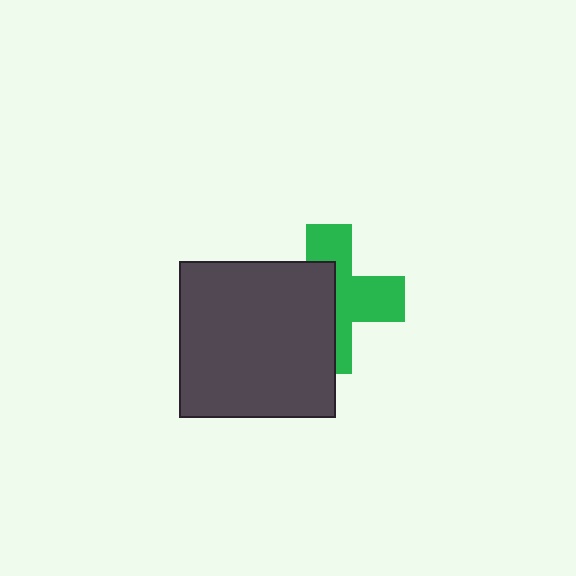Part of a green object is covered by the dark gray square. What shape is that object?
It is a cross.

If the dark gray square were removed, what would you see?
You would see the complete green cross.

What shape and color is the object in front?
The object in front is a dark gray square.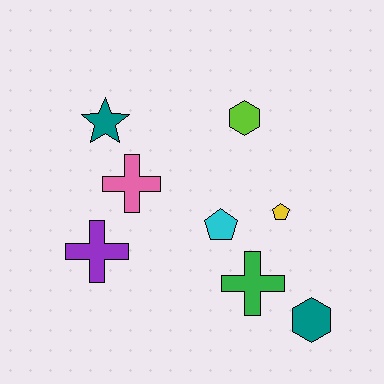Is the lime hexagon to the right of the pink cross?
Yes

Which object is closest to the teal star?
The pink cross is closest to the teal star.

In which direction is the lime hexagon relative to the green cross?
The lime hexagon is above the green cross.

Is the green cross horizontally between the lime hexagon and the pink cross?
No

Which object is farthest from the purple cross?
The teal hexagon is farthest from the purple cross.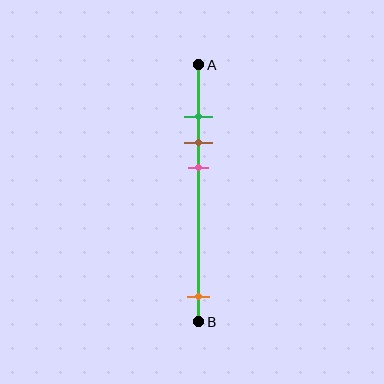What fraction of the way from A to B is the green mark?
The green mark is approximately 20% (0.2) of the way from A to B.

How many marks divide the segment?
There are 4 marks dividing the segment.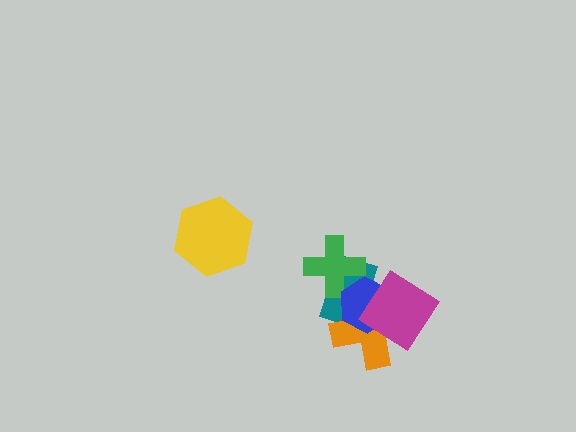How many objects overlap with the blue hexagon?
4 objects overlap with the blue hexagon.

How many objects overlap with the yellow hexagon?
0 objects overlap with the yellow hexagon.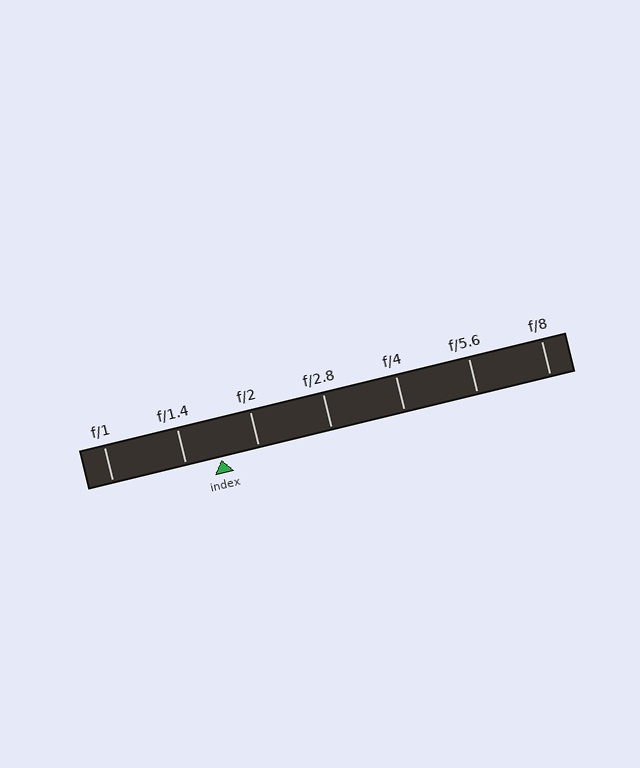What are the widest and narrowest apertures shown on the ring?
The widest aperture shown is f/1 and the narrowest is f/8.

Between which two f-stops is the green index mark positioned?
The index mark is between f/1.4 and f/2.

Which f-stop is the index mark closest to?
The index mark is closest to f/1.4.